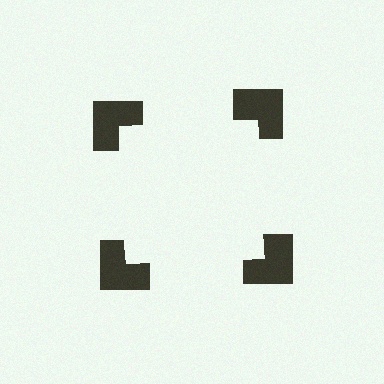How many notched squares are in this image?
There are 4 — one at each vertex of the illusory square.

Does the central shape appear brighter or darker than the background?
It typically appears slightly brighter than the background, even though no actual brightness change is drawn.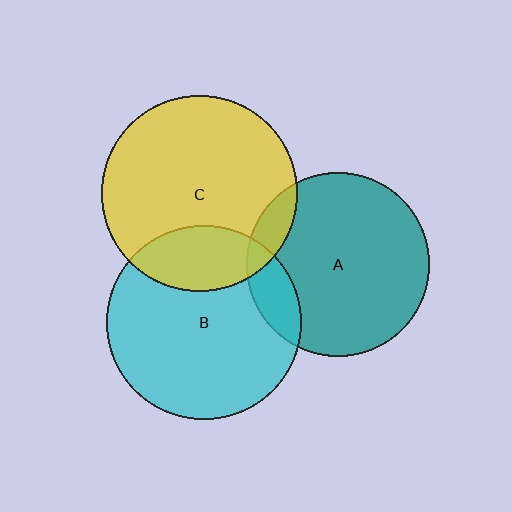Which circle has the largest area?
Circle C (yellow).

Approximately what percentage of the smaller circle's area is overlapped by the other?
Approximately 25%.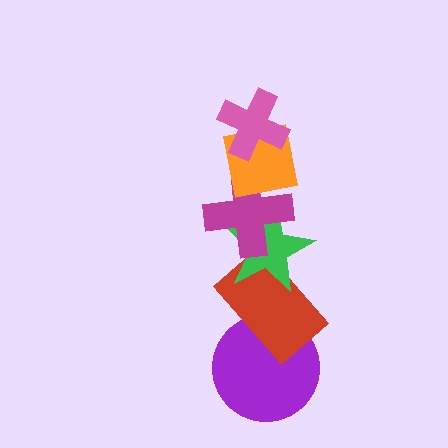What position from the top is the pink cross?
The pink cross is 1st from the top.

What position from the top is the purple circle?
The purple circle is 6th from the top.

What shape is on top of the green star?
The magenta cross is on top of the green star.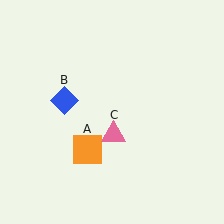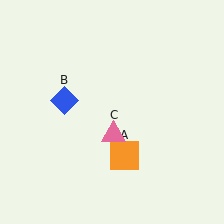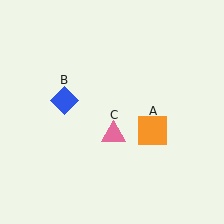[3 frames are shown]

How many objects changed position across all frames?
1 object changed position: orange square (object A).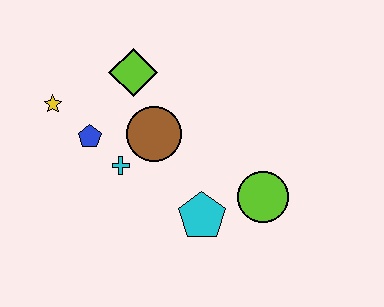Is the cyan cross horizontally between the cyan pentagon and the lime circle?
No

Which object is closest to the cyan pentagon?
The lime circle is closest to the cyan pentagon.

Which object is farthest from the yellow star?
The lime circle is farthest from the yellow star.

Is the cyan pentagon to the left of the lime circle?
Yes